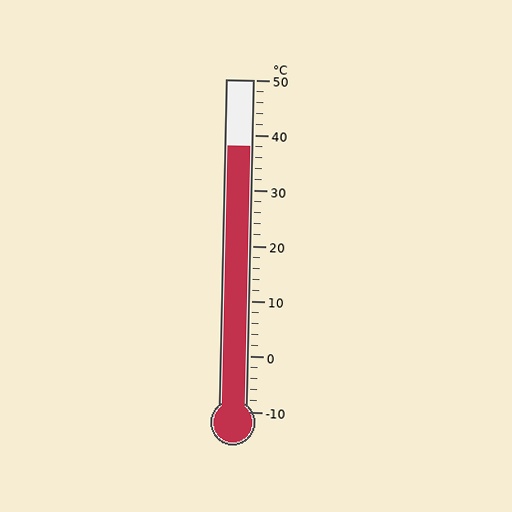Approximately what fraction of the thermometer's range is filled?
The thermometer is filled to approximately 80% of its range.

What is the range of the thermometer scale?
The thermometer scale ranges from -10°C to 50°C.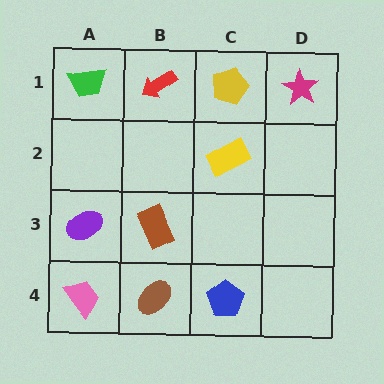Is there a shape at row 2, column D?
No, that cell is empty.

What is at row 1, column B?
A red arrow.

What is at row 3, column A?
A purple ellipse.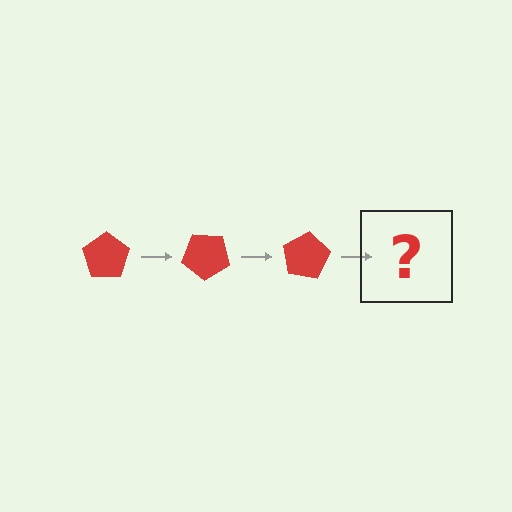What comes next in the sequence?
The next element should be a red pentagon rotated 120 degrees.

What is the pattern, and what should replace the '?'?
The pattern is that the pentagon rotates 40 degrees each step. The '?' should be a red pentagon rotated 120 degrees.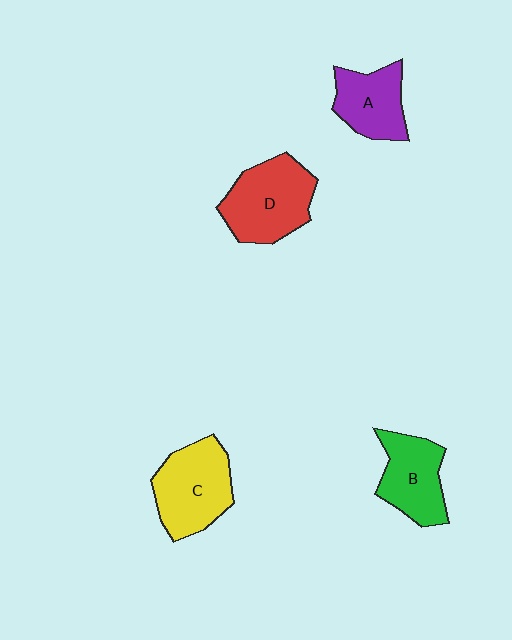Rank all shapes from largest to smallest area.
From largest to smallest: D (red), C (yellow), B (green), A (purple).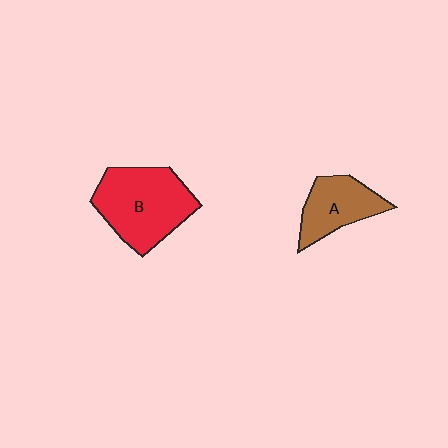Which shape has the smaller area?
Shape A (brown).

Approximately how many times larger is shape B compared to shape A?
Approximately 1.6 times.